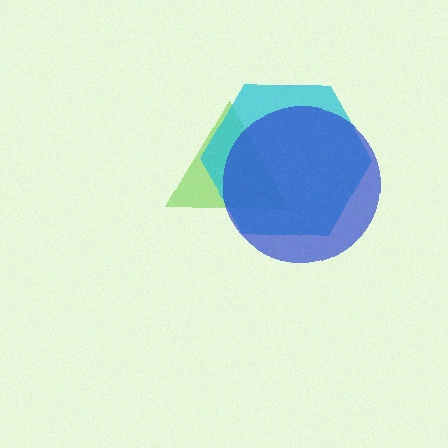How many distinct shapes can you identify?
There are 3 distinct shapes: a lime triangle, a cyan hexagon, a blue circle.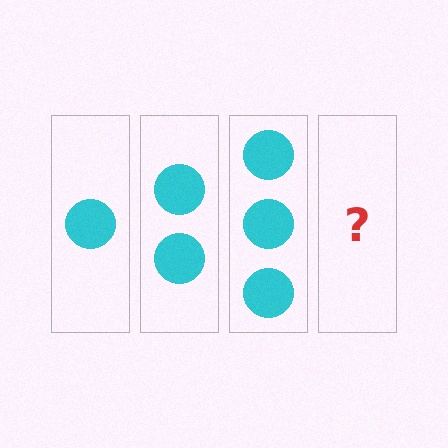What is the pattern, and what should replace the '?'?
The pattern is that each step adds one more circle. The '?' should be 4 circles.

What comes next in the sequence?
The next element should be 4 circles.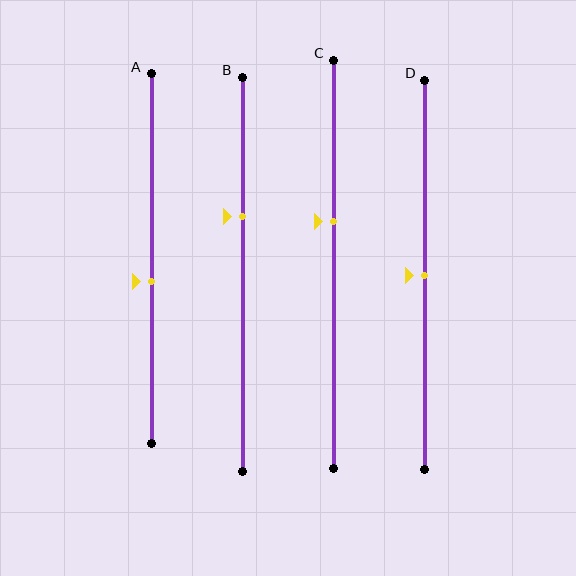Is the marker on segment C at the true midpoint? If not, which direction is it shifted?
No, the marker on segment C is shifted upward by about 10% of the segment length.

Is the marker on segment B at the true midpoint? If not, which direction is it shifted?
No, the marker on segment B is shifted upward by about 15% of the segment length.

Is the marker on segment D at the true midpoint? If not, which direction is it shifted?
Yes, the marker on segment D is at the true midpoint.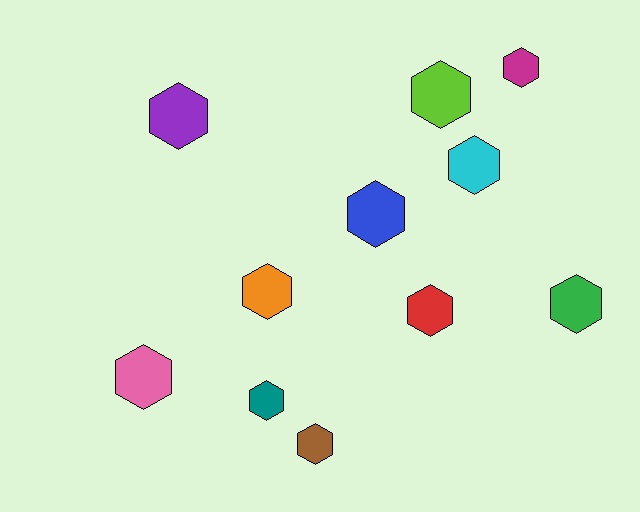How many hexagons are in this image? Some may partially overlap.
There are 11 hexagons.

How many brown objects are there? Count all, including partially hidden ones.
There is 1 brown object.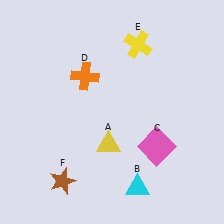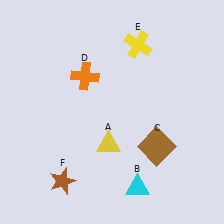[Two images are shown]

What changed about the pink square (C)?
In Image 1, C is pink. In Image 2, it changed to brown.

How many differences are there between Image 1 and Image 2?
There is 1 difference between the two images.